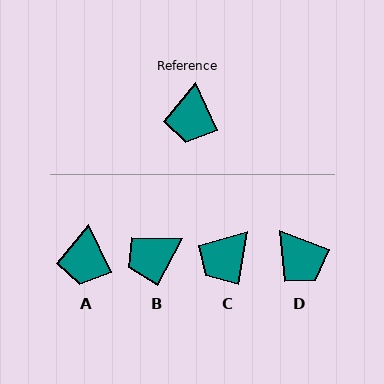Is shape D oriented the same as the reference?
No, it is off by about 44 degrees.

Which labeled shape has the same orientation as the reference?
A.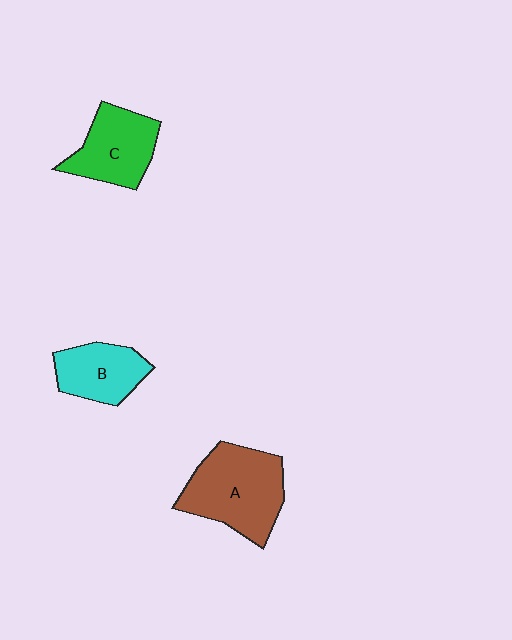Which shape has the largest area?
Shape A (brown).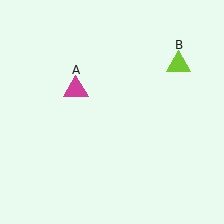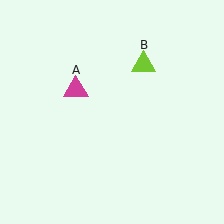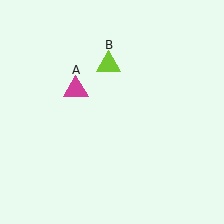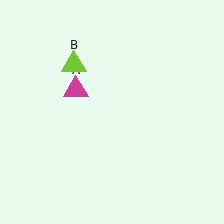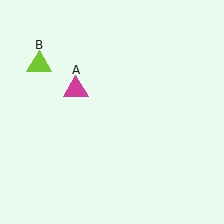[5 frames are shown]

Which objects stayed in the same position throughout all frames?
Magenta triangle (object A) remained stationary.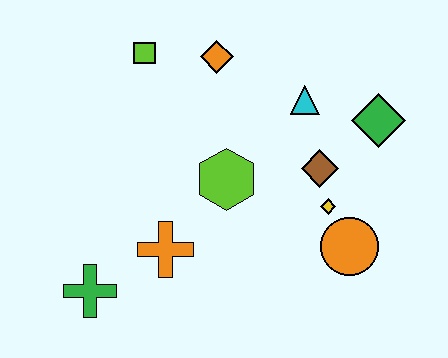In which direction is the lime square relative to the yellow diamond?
The lime square is to the left of the yellow diamond.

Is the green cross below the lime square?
Yes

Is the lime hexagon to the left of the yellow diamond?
Yes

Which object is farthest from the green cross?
The green diamond is farthest from the green cross.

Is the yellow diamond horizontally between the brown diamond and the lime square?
No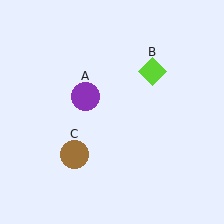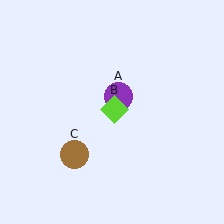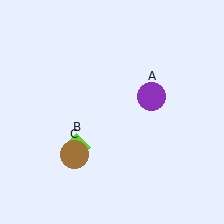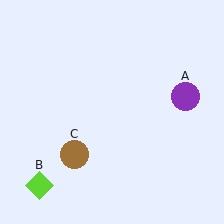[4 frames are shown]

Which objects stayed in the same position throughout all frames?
Brown circle (object C) remained stationary.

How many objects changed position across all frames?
2 objects changed position: purple circle (object A), lime diamond (object B).